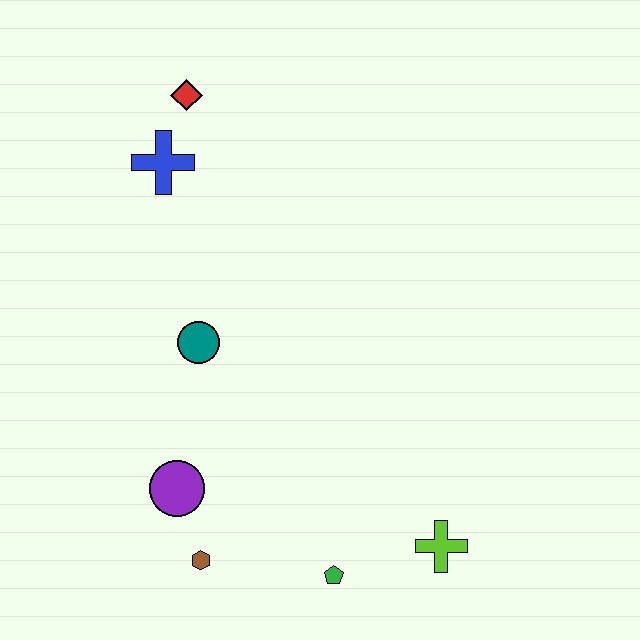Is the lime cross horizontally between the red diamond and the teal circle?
No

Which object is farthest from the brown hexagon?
The red diamond is farthest from the brown hexagon.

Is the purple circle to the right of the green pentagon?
No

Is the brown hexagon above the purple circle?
No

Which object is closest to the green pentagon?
The lime cross is closest to the green pentagon.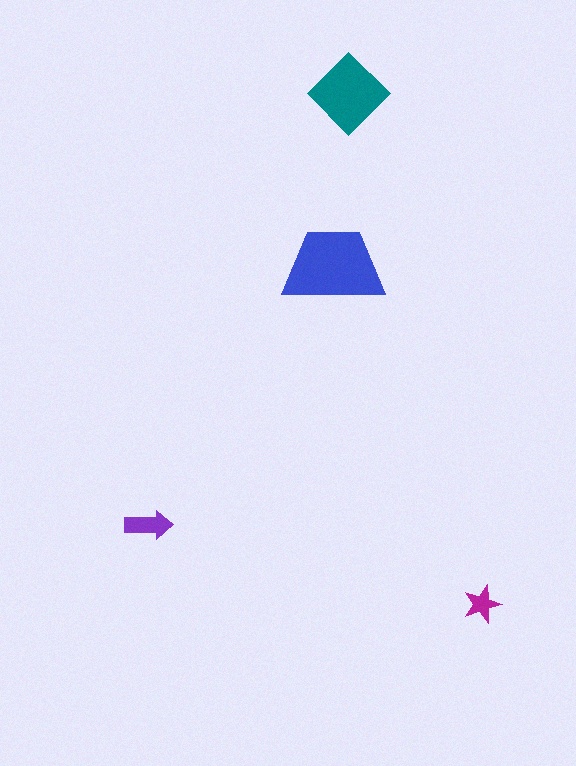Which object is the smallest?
The magenta star.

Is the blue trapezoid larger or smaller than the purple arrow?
Larger.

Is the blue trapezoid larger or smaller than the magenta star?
Larger.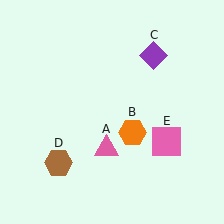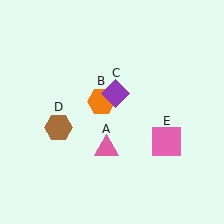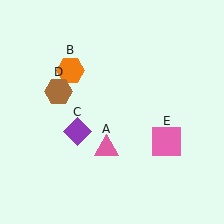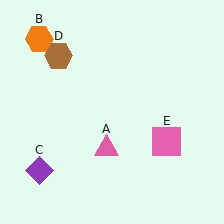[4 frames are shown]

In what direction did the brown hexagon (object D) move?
The brown hexagon (object D) moved up.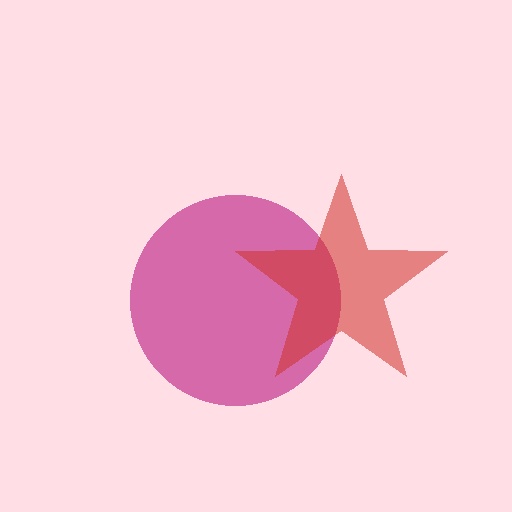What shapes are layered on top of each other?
The layered shapes are: a magenta circle, a red star.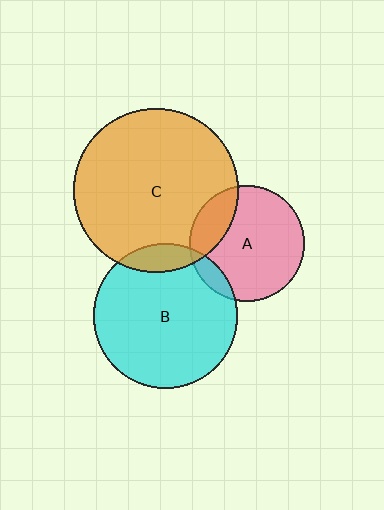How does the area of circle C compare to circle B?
Approximately 1.3 times.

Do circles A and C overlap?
Yes.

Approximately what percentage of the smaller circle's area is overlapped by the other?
Approximately 20%.